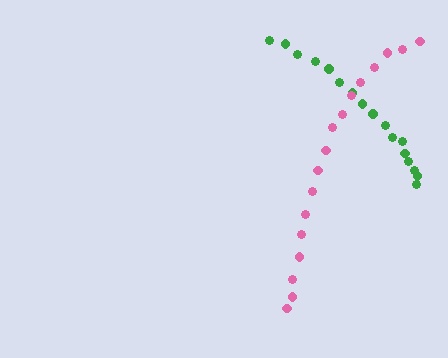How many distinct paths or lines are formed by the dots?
There are 2 distinct paths.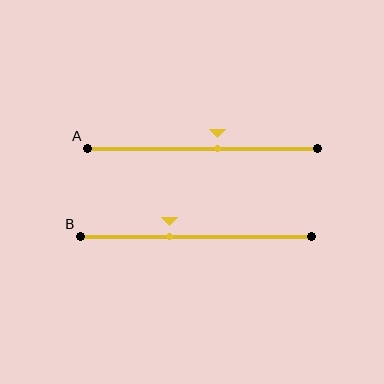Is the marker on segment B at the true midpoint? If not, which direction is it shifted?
No, the marker on segment B is shifted to the left by about 12% of the segment length.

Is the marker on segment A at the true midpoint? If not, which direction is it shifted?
No, the marker on segment A is shifted to the right by about 7% of the segment length.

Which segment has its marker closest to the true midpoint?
Segment A has its marker closest to the true midpoint.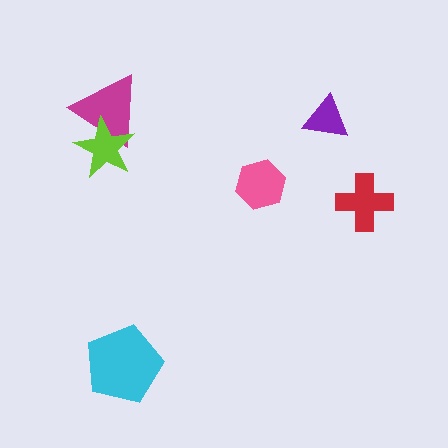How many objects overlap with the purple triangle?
0 objects overlap with the purple triangle.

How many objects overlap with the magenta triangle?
1 object overlaps with the magenta triangle.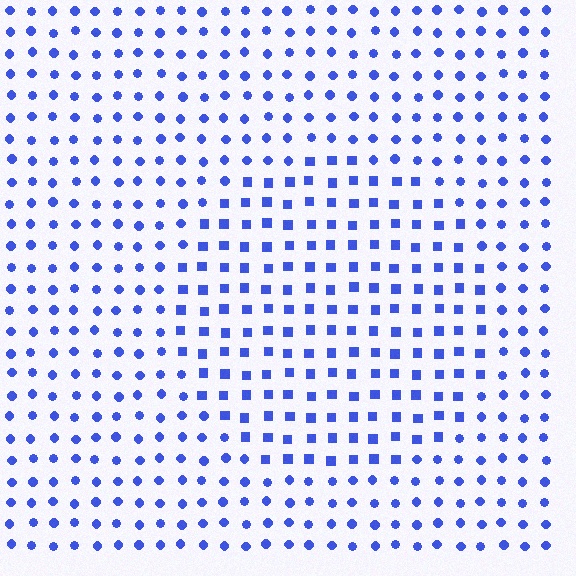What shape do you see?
I see a circle.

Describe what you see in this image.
The image is filled with small blue elements arranged in a uniform grid. A circle-shaped region contains squares, while the surrounding area contains circles. The boundary is defined purely by the change in element shape.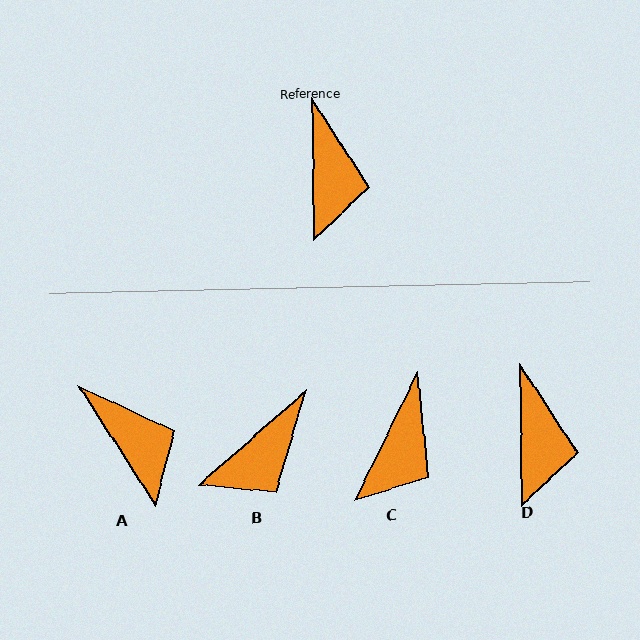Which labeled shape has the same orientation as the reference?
D.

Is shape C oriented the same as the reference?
No, it is off by about 27 degrees.